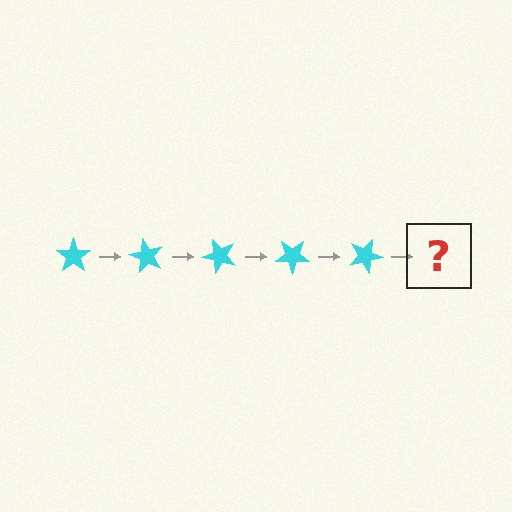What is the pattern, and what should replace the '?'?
The pattern is that the star rotates 60 degrees each step. The '?' should be a cyan star rotated 300 degrees.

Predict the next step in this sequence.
The next step is a cyan star rotated 300 degrees.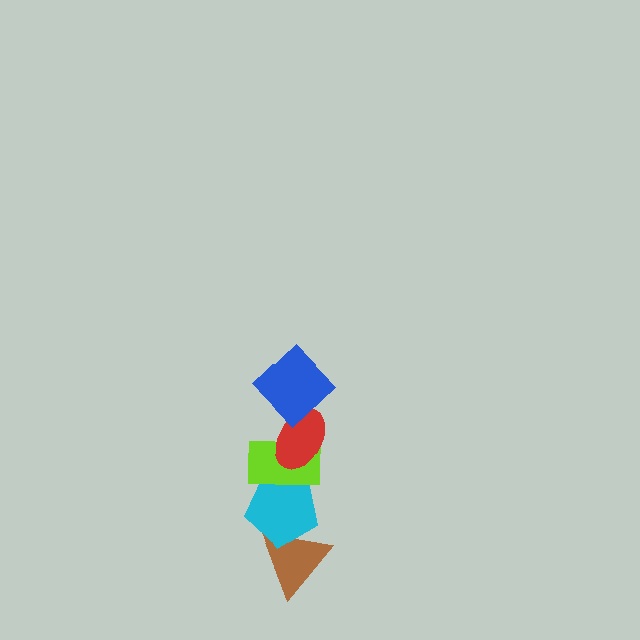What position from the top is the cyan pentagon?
The cyan pentagon is 4th from the top.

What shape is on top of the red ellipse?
The blue diamond is on top of the red ellipse.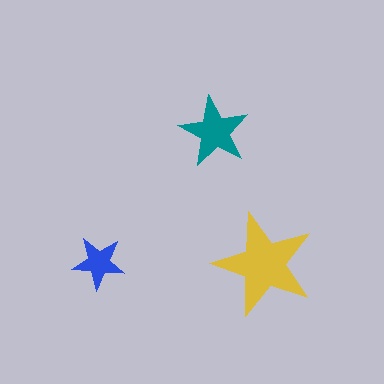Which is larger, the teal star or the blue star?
The teal one.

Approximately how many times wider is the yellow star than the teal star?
About 1.5 times wider.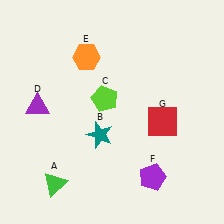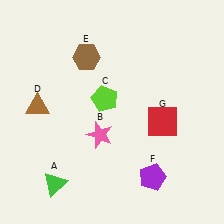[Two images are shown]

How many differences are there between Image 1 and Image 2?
There are 3 differences between the two images.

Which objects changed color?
B changed from teal to pink. D changed from purple to brown. E changed from orange to brown.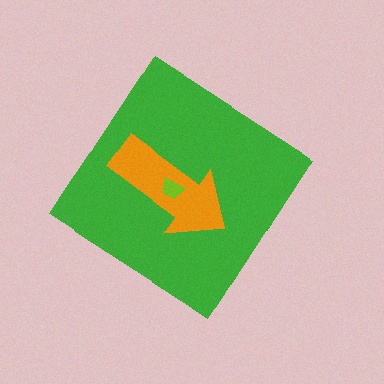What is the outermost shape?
The green diamond.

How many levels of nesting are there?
3.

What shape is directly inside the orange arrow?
The lime trapezoid.